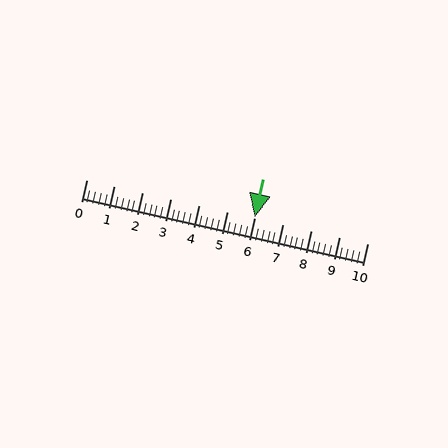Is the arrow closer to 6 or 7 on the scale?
The arrow is closer to 6.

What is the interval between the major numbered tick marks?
The major tick marks are spaced 1 units apart.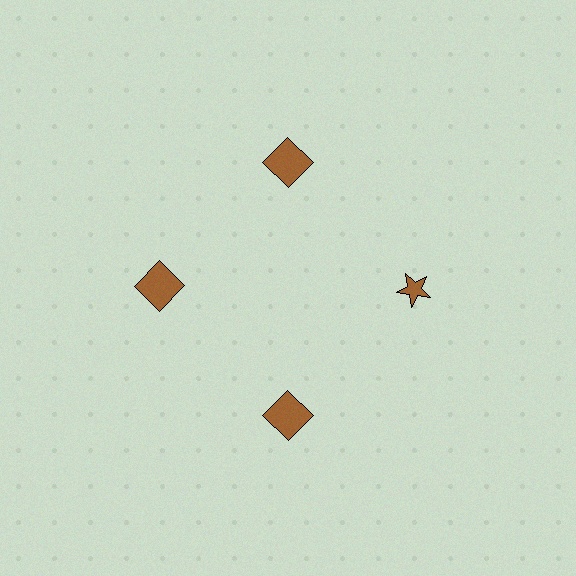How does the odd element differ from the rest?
It has a different shape: star instead of square.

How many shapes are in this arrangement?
There are 4 shapes arranged in a ring pattern.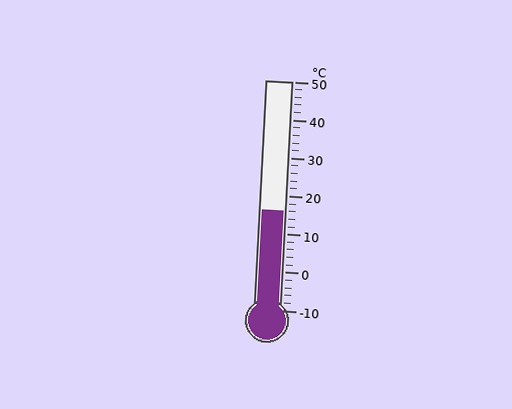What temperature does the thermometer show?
The thermometer shows approximately 16°C.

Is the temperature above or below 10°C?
The temperature is above 10°C.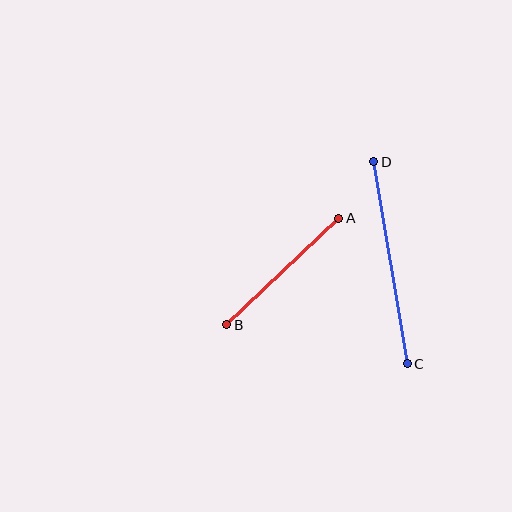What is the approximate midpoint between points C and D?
The midpoint is at approximately (391, 263) pixels.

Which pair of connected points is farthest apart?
Points C and D are farthest apart.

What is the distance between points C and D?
The distance is approximately 205 pixels.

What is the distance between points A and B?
The distance is approximately 155 pixels.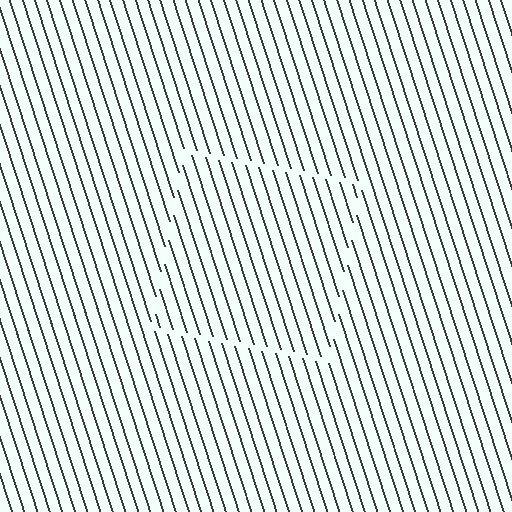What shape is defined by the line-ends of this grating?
An illusory square. The interior of the shape contains the same grating, shifted by half a period — the contour is defined by the phase discontinuity where line-ends from the inner and outer gratings abut.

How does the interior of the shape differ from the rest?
The interior of the shape contains the same grating, shifted by half a period — the contour is defined by the phase discontinuity where line-ends from the inner and outer gratings abut.